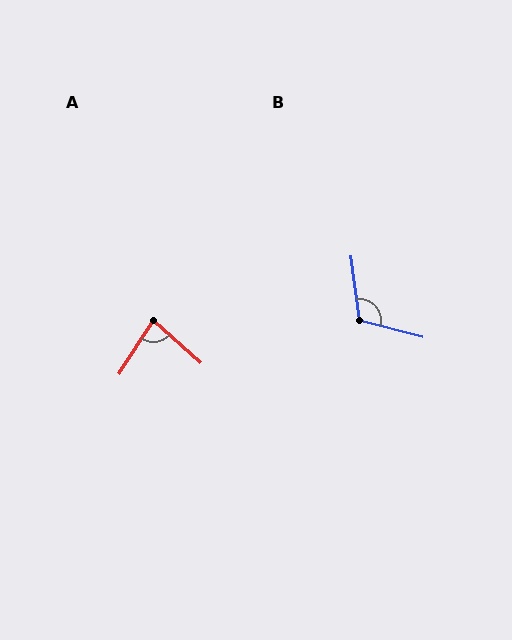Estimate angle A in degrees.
Approximately 81 degrees.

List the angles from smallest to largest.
A (81°), B (113°).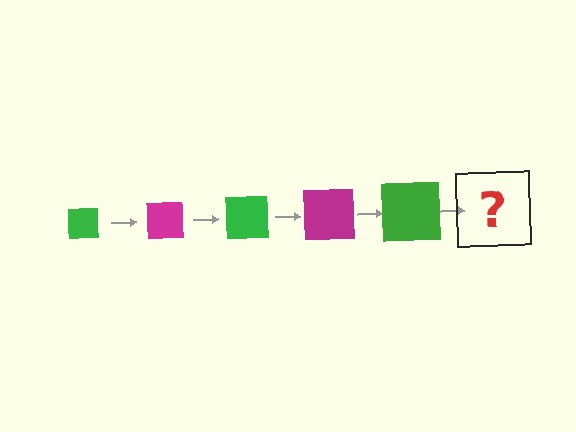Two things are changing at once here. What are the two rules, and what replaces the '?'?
The two rules are that the square grows larger each step and the color cycles through green and magenta. The '?' should be a magenta square, larger than the previous one.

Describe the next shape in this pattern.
It should be a magenta square, larger than the previous one.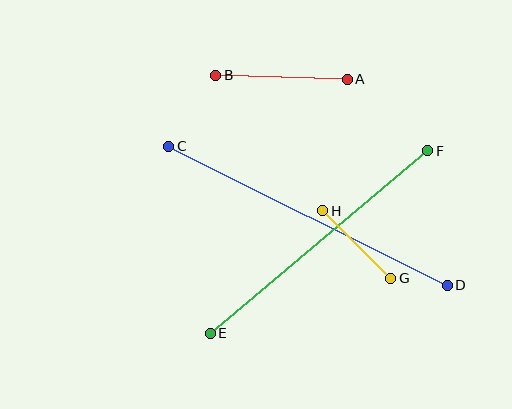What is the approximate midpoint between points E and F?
The midpoint is at approximately (319, 242) pixels.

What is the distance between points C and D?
The distance is approximately 311 pixels.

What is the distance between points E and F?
The distance is approximately 284 pixels.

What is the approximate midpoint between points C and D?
The midpoint is at approximately (308, 216) pixels.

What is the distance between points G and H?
The distance is approximately 95 pixels.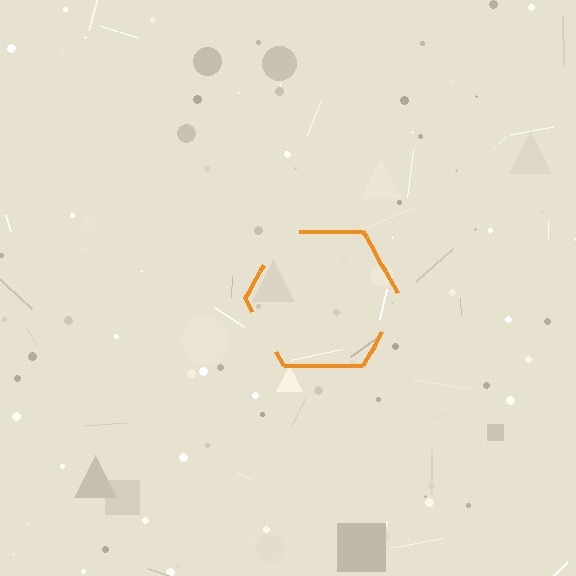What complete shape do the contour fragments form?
The contour fragments form a hexagon.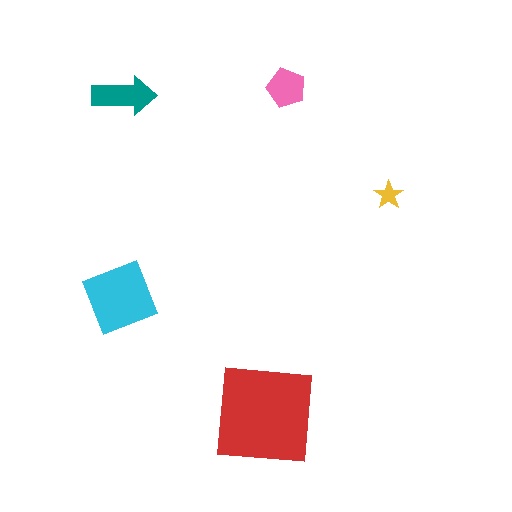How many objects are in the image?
There are 5 objects in the image.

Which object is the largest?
The red square.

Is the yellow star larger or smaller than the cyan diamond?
Smaller.